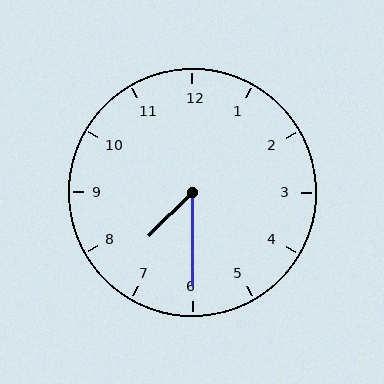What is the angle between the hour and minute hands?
Approximately 45 degrees.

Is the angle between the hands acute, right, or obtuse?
It is acute.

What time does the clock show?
7:30.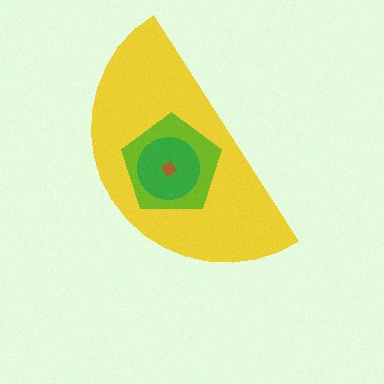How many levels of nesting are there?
4.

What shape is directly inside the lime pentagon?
The green circle.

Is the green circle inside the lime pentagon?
Yes.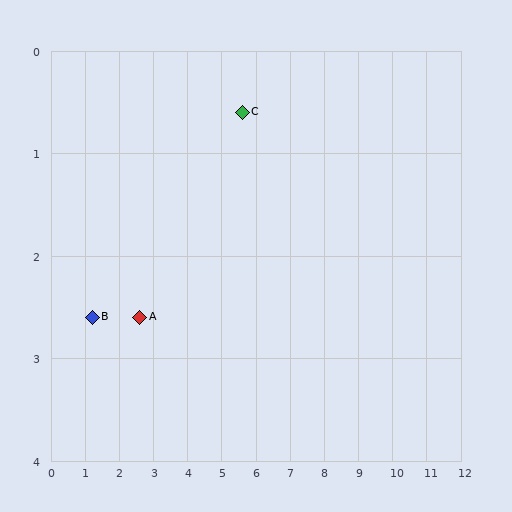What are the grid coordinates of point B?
Point B is at approximately (1.2, 2.6).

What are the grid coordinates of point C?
Point C is at approximately (5.6, 0.6).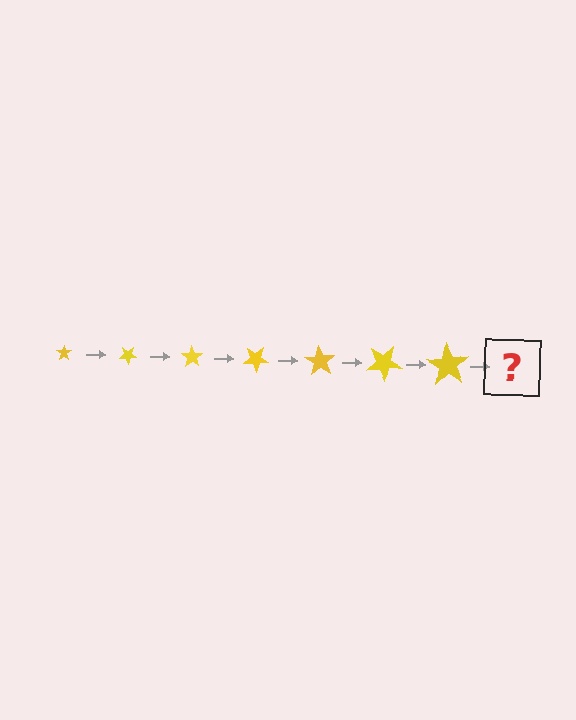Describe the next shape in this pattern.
It should be a star, larger than the previous one and rotated 245 degrees from the start.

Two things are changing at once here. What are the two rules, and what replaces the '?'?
The two rules are that the star grows larger each step and it rotates 35 degrees each step. The '?' should be a star, larger than the previous one and rotated 245 degrees from the start.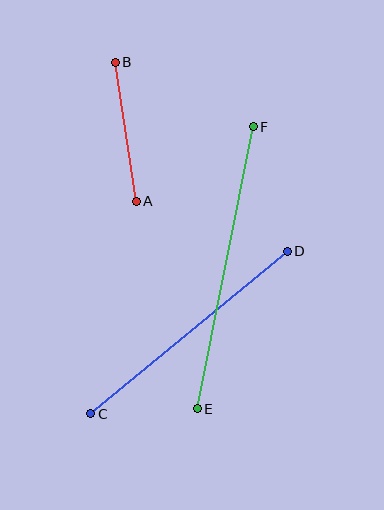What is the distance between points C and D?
The distance is approximately 255 pixels.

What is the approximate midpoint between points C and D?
The midpoint is at approximately (189, 332) pixels.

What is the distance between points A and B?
The distance is approximately 140 pixels.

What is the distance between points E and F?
The distance is approximately 287 pixels.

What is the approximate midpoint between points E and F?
The midpoint is at approximately (225, 268) pixels.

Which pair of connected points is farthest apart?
Points E and F are farthest apart.